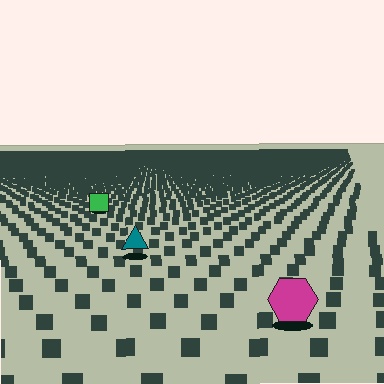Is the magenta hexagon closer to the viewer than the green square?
Yes. The magenta hexagon is closer — you can tell from the texture gradient: the ground texture is coarser near it.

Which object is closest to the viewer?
The magenta hexagon is closest. The texture marks near it are larger and more spread out.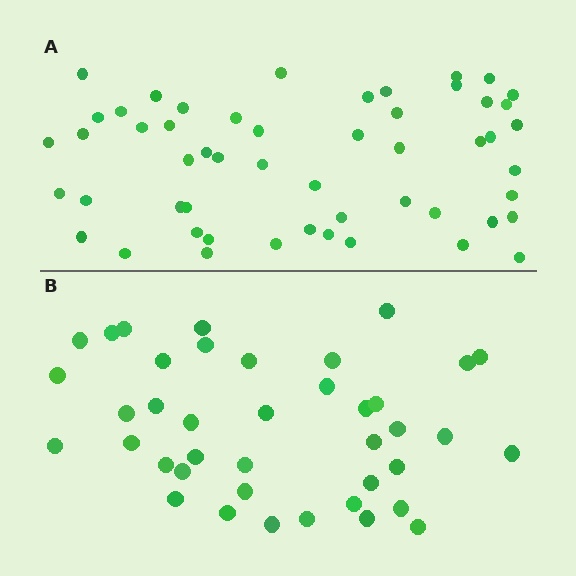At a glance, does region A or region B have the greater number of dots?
Region A (the top region) has more dots.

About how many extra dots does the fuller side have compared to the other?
Region A has approximately 15 more dots than region B.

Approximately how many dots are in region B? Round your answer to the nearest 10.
About 40 dots.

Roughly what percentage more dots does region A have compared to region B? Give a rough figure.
About 30% more.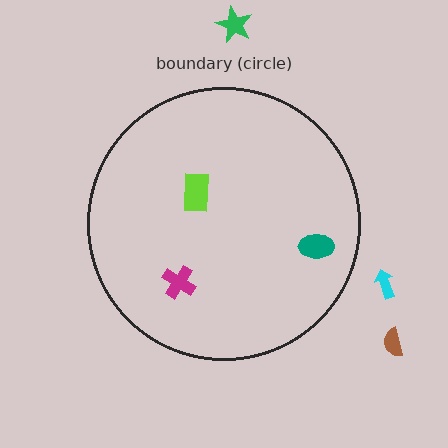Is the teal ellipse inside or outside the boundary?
Inside.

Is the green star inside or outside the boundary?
Outside.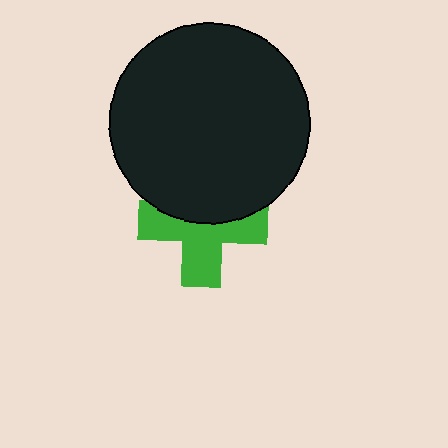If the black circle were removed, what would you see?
You would see the complete green cross.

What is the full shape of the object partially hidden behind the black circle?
The partially hidden object is a green cross.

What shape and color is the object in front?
The object in front is a black circle.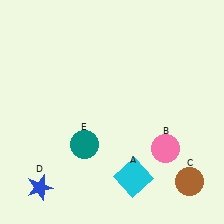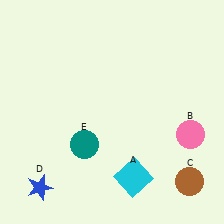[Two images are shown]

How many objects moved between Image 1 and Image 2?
1 object moved between the two images.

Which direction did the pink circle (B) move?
The pink circle (B) moved right.